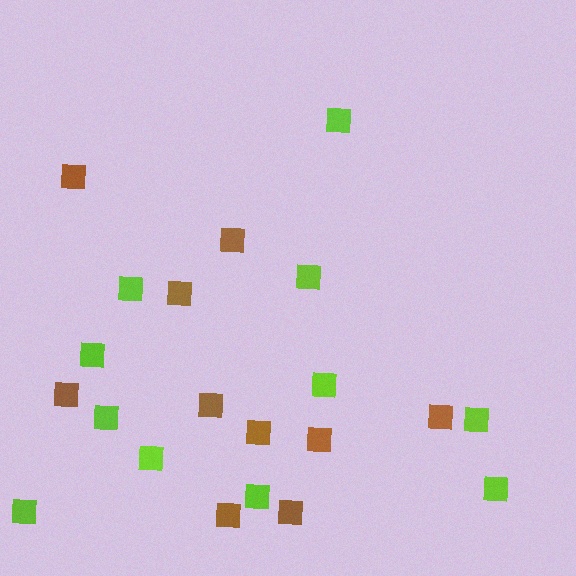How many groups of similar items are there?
There are 2 groups: one group of brown squares (10) and one group of lime squares (11).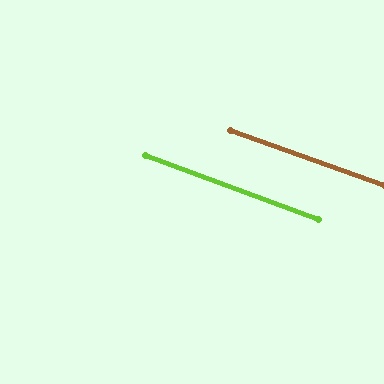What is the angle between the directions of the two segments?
Approximately 1 degree.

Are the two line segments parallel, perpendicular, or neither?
Parallel — their directions differ by only 0.5°.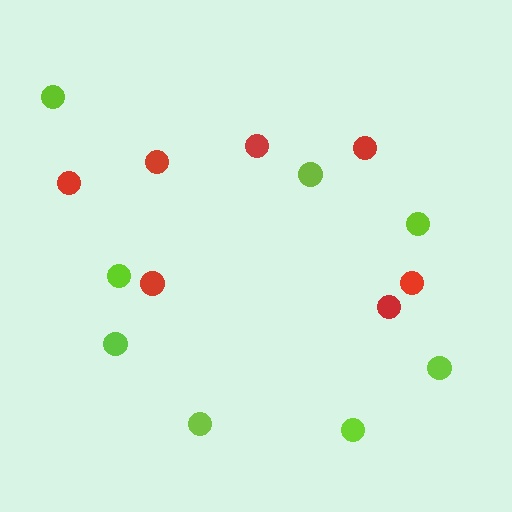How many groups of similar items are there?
There are 2 groups: one group of lime circles (8) and one group of red circles (7).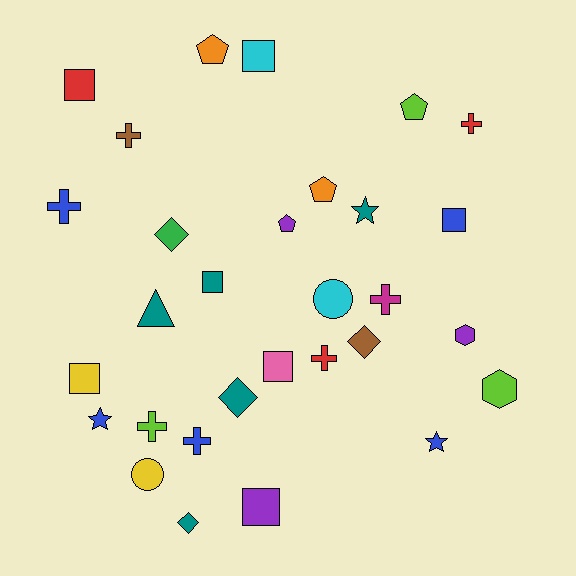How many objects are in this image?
There are 30 objects.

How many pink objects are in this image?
There is 1 pink object.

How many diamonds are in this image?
There are 4 diamonds.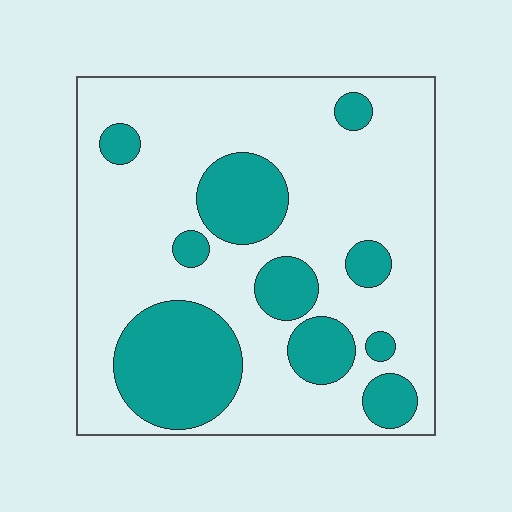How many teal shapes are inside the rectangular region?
10.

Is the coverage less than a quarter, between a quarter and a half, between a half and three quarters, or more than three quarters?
Between a quarter and a half.